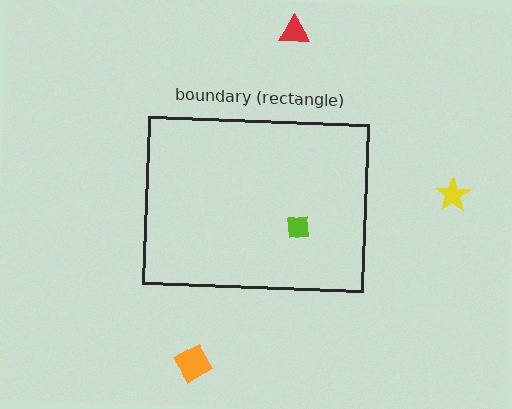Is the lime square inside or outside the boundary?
Inside.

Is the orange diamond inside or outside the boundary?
Outside.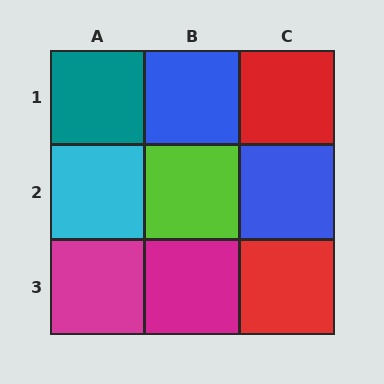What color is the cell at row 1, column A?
Teal.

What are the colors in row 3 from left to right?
Magenta, magenta, red.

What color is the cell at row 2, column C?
Blue.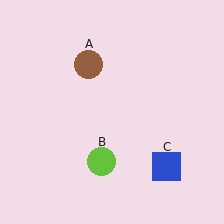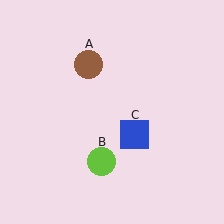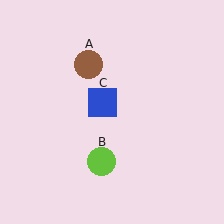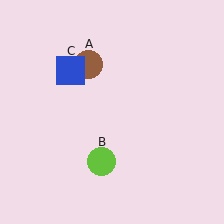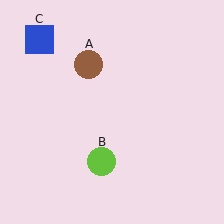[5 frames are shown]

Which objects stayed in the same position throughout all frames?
Brown circle (object A) and lime circle (object B) remained stationary.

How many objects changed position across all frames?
1 object changed position: blue square (object C).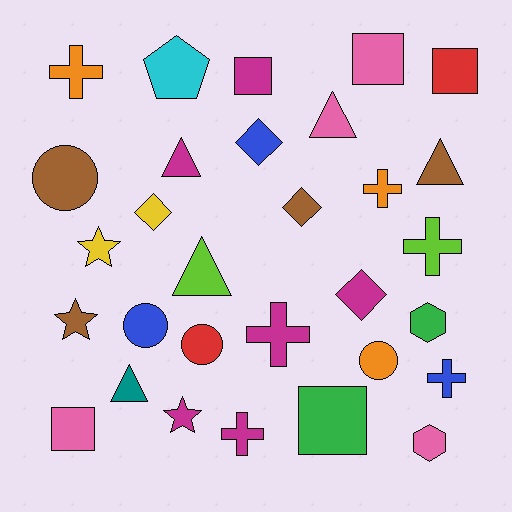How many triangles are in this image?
There are 5 triangles.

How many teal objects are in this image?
There is 1 teal object.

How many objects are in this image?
There are 30 objects.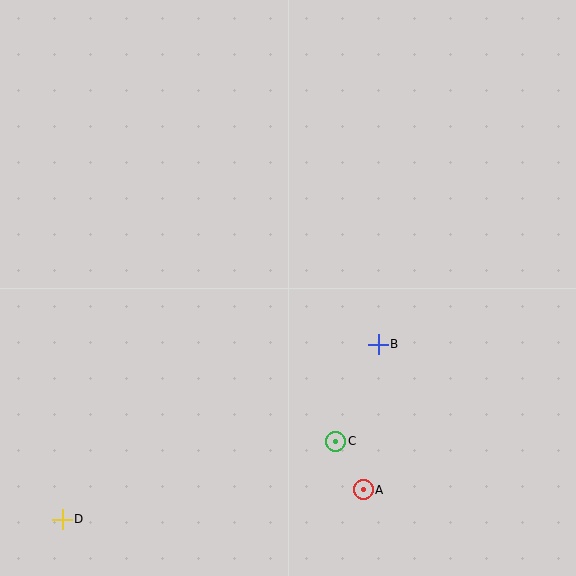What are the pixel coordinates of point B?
Point B is at (378, 344).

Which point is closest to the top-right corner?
Point B is closest to the top-right corner.